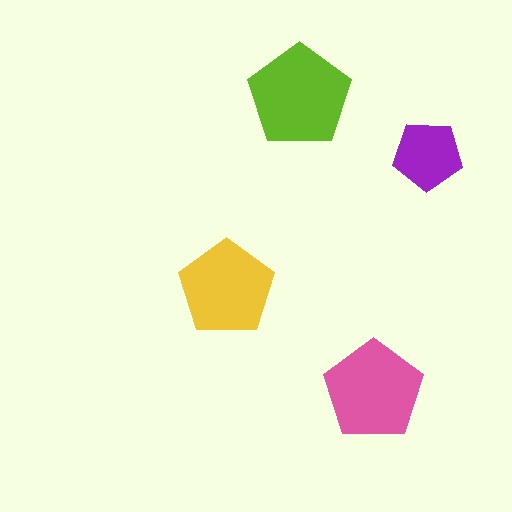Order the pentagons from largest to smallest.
the lime one, the pink one, the yellow one, the purple one.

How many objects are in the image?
There are 4 objects in the image.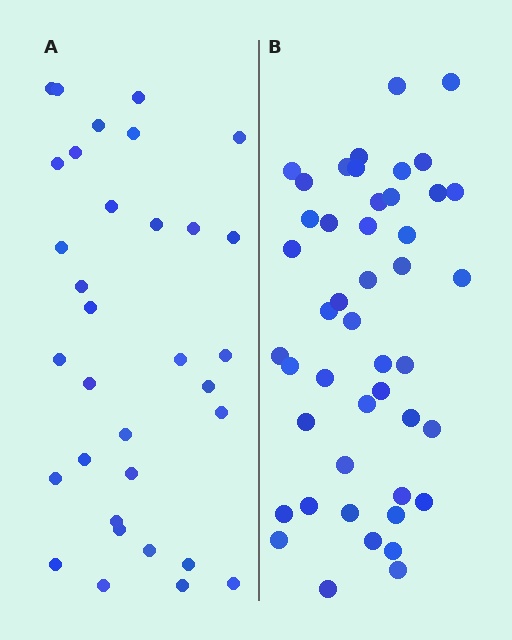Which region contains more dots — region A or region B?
Region B (the right region) has more dots.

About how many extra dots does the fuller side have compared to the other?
Region B has approximately 15 more dots than region A.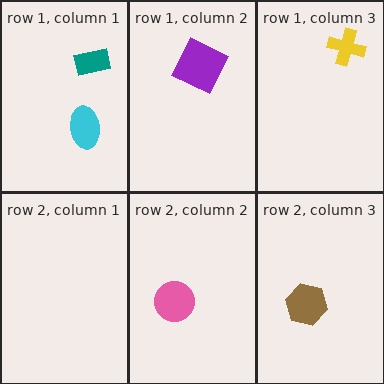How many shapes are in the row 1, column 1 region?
2.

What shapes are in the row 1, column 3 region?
The yellow cross.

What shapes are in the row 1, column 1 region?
The teal rectangle, the cyan ellipse.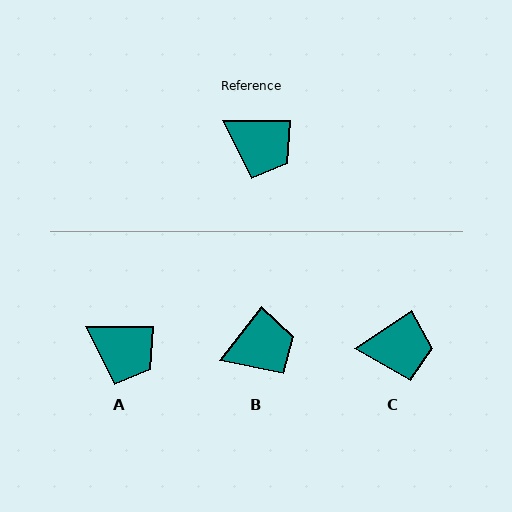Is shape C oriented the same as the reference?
No, it is off by about 34 degrees.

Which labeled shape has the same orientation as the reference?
A.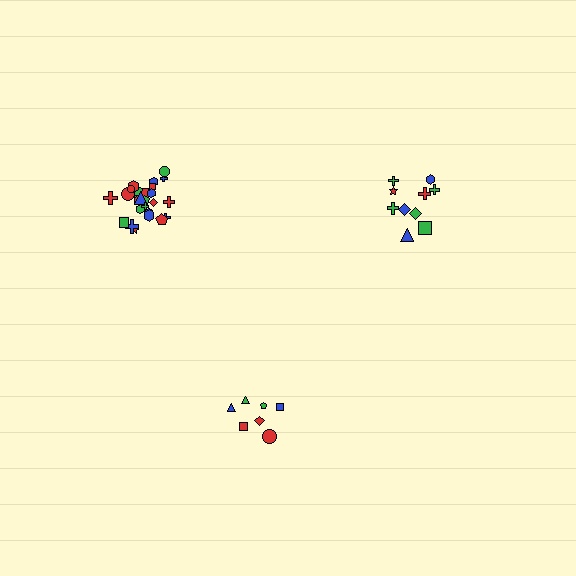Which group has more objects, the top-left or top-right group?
The top-left group.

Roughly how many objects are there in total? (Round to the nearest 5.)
Roughly 40 objects in total.